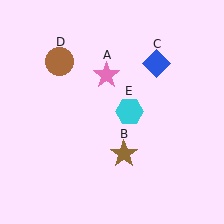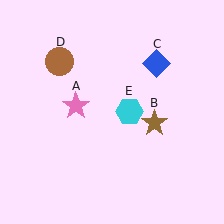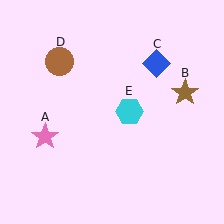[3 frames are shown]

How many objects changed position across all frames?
2 objects changed position: pink star (object A), brown star (object B).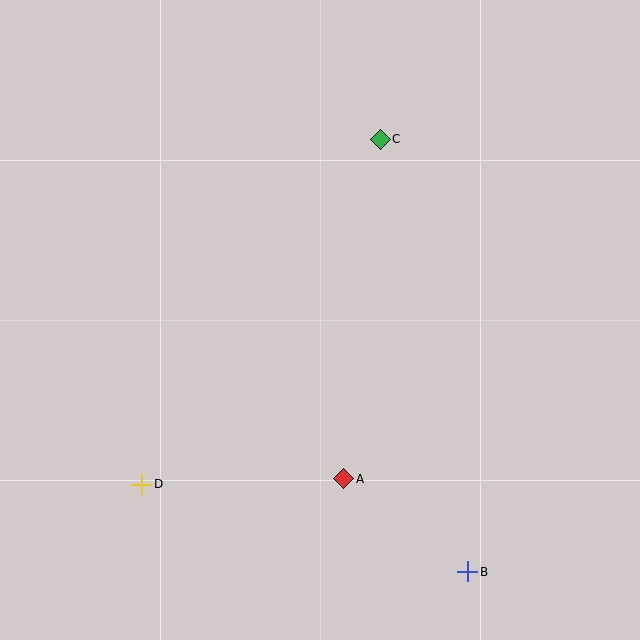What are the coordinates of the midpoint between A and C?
The midpoint between A and C is at (362, 309).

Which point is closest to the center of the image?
Point A at (344, 479) is closest to the center.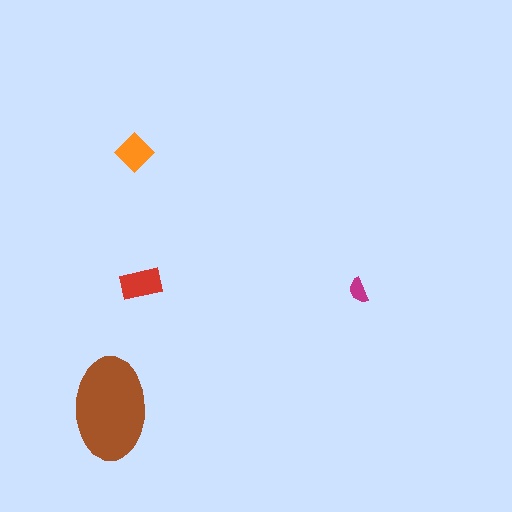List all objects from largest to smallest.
The brown ellipse, the red rectangle, the orange diamond, the magenta semicircle.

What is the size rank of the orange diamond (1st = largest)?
3rd.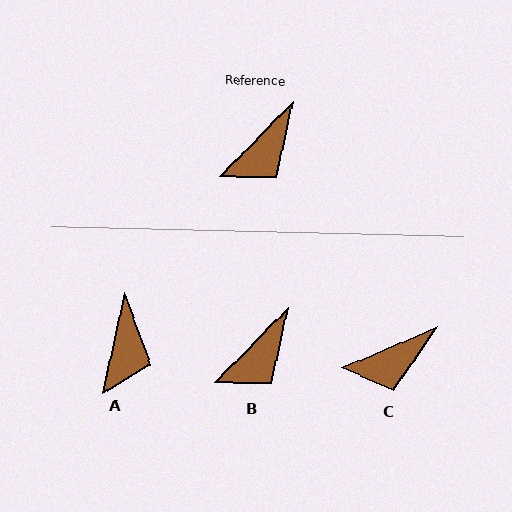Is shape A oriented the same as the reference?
No, it is off by about 32 degrees.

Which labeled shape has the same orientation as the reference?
B.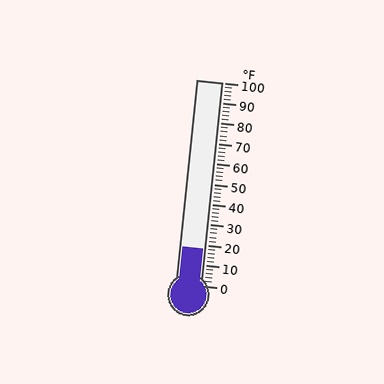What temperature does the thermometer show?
The thermometer shows approximately 18°F.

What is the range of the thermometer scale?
The thermometer scale ranges from 0°F to 100°F.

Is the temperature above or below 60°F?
The temperature is below 60°F.